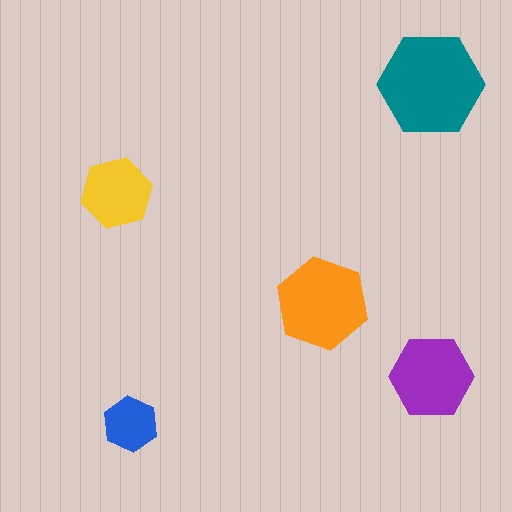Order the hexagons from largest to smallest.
the teal one, the orange one, the purple one, the yellow one, the blue one.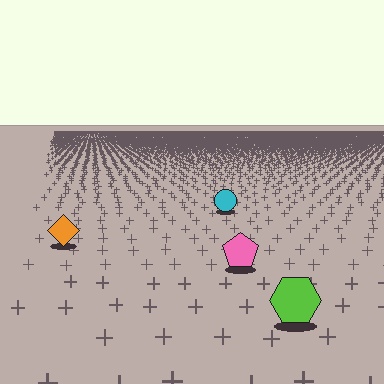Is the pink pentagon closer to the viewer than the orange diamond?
Yes. The pink pentagon is closer — you can tell from the texture gradient: the ground texture is coarser near it.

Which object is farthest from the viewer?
The cyan circle is farthest from the viewer. It appears smaller and the ground texture around it is denser.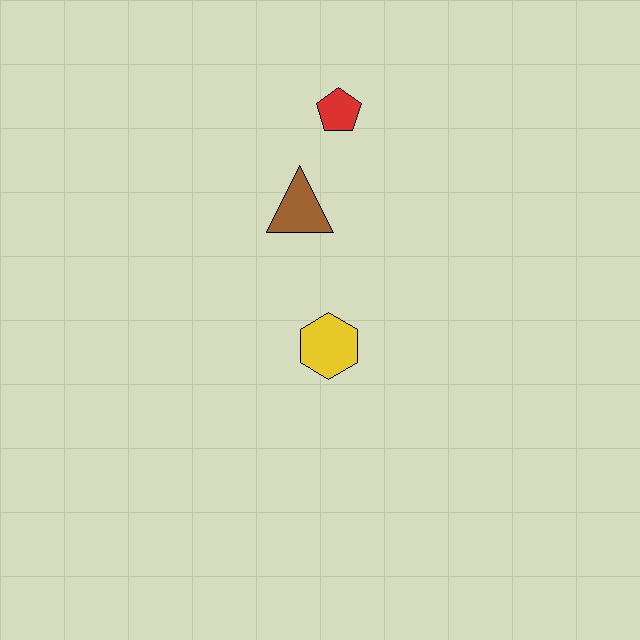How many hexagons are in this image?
There is 1 hexagon.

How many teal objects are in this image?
There are no teal objects.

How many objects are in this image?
There are 3 objects.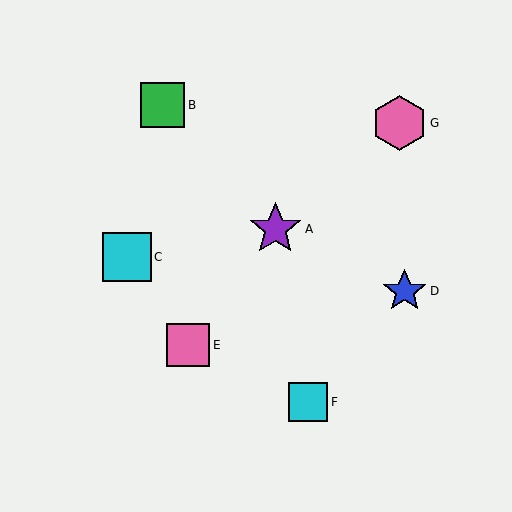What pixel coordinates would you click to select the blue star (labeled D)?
Click at (405, 291) to select the blue star D.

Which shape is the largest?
The pink hexagon (labeled G) is the largest.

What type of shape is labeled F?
Shape F is a cyan square.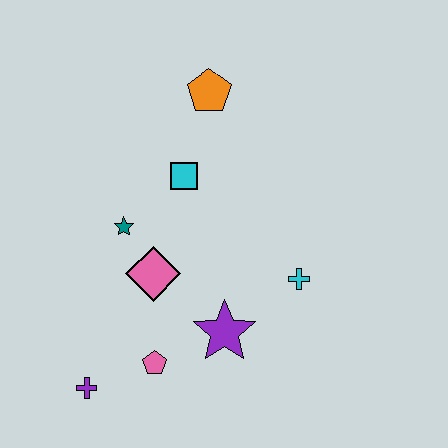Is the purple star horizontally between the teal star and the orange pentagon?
No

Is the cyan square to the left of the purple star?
Yes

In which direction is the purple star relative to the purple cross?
The purple star is to the right of the purple cross.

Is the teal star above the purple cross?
Yes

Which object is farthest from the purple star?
The orange pentagon is farthest from the purple star.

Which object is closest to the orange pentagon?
The cyan square is closest to the orange pentagon.